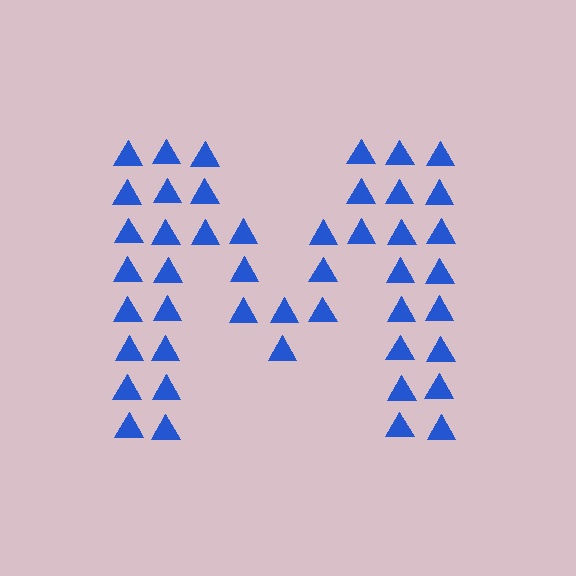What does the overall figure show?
The overall figure shows the letter M.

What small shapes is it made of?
It is made of small triangles.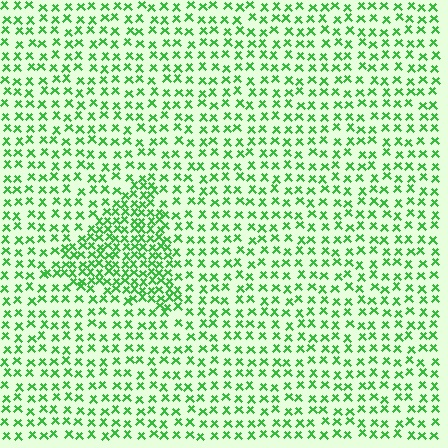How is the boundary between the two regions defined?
The boundary is defined by a change in element density (approximately 2.0x ratio). All elements are the same color, size, and shape.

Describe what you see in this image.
The image contains small green elements arranged at two different densities. A triangle-shaped region is visible where the elements are more densely packed than the surrounding area.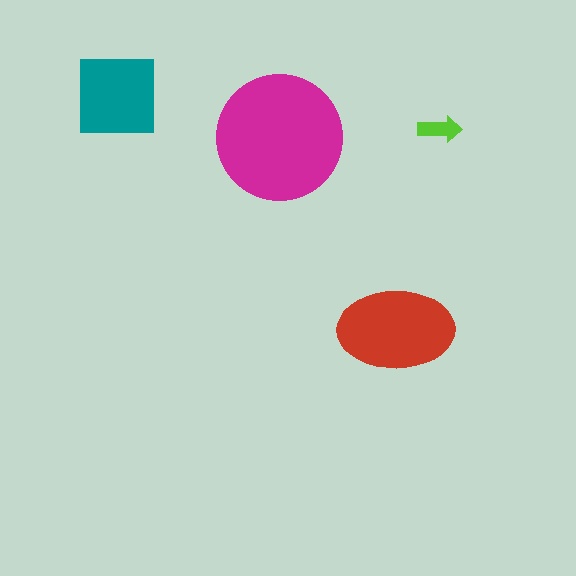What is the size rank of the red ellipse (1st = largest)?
2nd.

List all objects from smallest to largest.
The lime arrow, the teal square, the red ellipse, the magenta circle.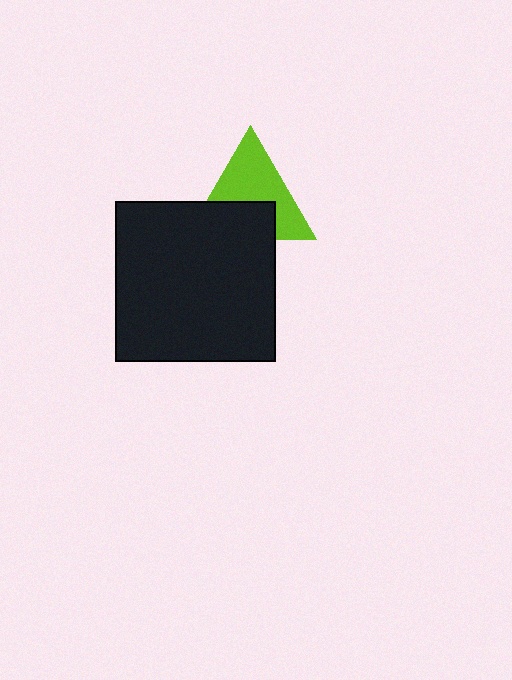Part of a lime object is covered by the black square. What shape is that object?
It is a triangle.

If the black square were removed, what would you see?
You would see the complete lime triangle.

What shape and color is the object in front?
The object in front is a black square.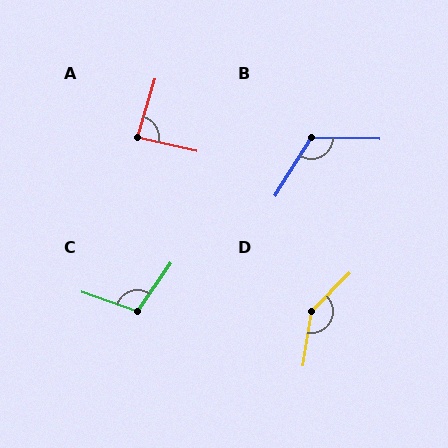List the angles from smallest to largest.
A (86°), C (105°), B (121°), D (144°).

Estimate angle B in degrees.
Approximately 121 degrees.